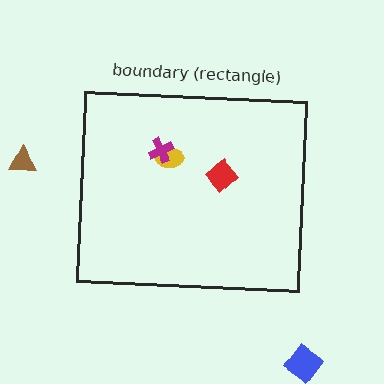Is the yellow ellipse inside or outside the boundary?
Inside.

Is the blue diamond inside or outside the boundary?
Outside.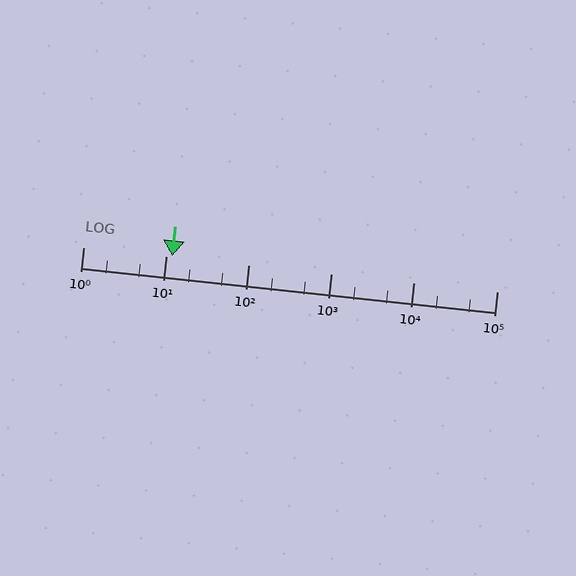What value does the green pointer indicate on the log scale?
The pointer indicates approximately 12.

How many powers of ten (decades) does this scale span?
The scale spans 5 decades, from 1 to 100000.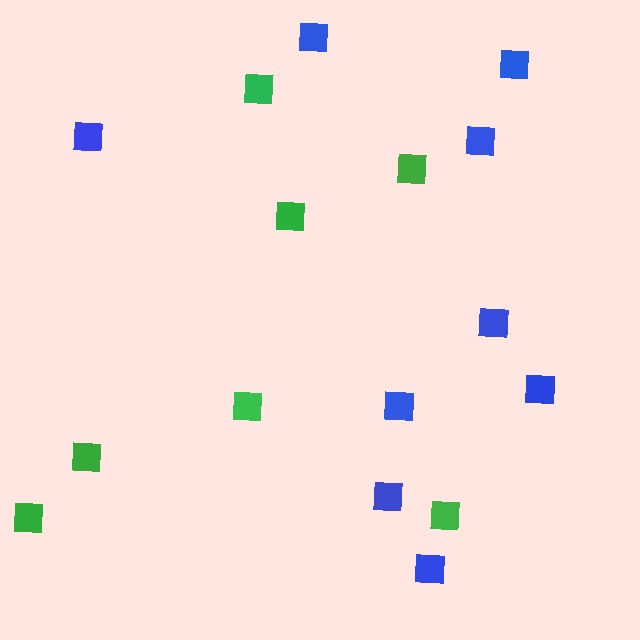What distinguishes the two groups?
There are 2 groups: one group of green squares (7) and one group of blue squares (9).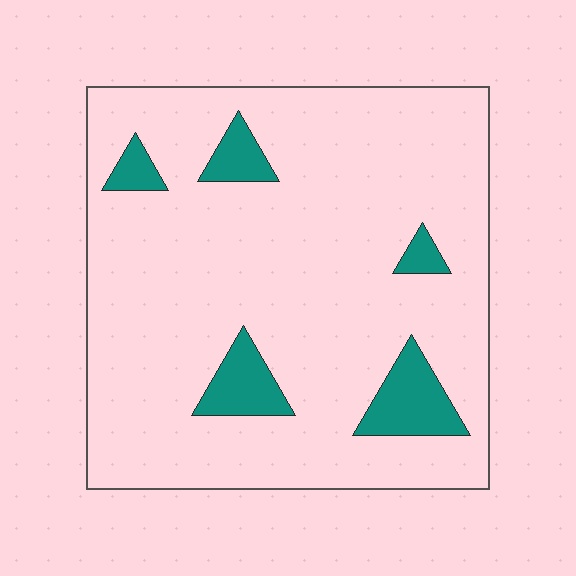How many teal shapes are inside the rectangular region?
5.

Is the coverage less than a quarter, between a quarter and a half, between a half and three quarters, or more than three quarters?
Less than a quarter.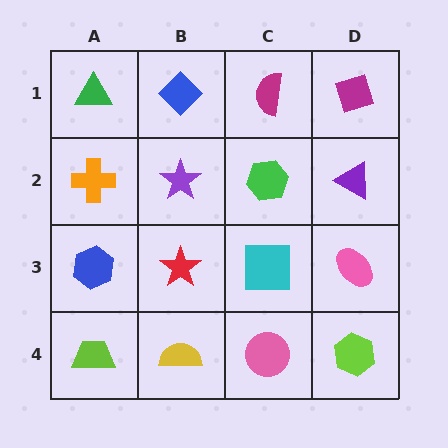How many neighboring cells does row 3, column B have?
4.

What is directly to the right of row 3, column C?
A pink ellipse.